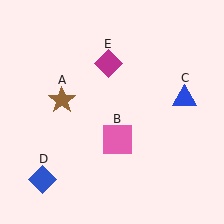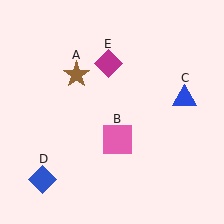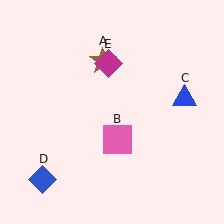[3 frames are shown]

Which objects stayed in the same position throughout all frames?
Pink square (object B) and blue triangle (object C) and blue diamond (object D) and magenta diamond (object E) remained stationary.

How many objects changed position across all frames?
1 object changed position: brown star (object A).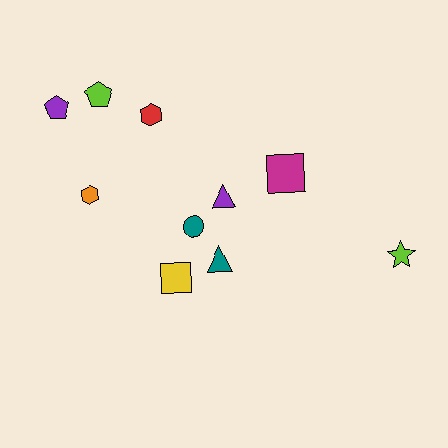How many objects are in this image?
There are 10 objects.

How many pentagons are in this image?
There are 2 pentagons.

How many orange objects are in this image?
There is 1 orange object.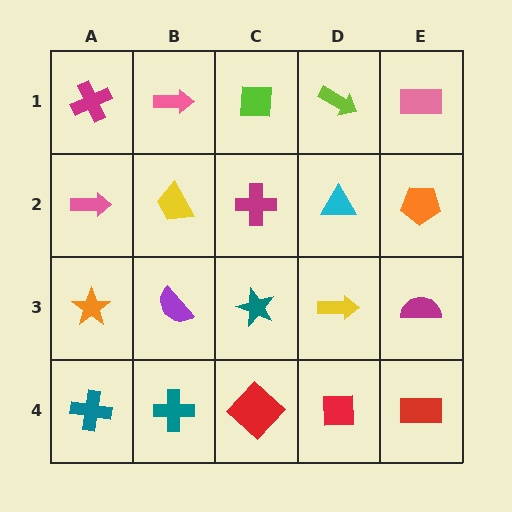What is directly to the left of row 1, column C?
A pink arrow.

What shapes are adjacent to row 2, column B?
A pink arrow (row 1, column B), a purple semicircle (row 3, column B), a pink arrow (row 2, column A), a magenta cross (row 2, column C).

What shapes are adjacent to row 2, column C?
A lime square (row 1, column C), a teal star (row 3, column C), a yellow trapezoid (row 2, column B), a cyan triangle (row 2, column D).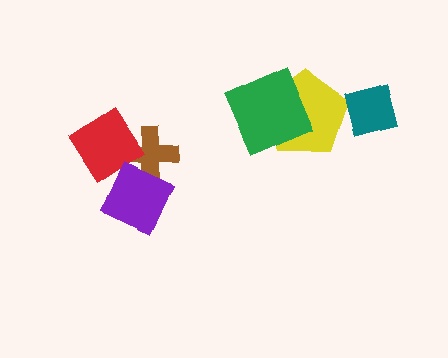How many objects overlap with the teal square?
1 object overlaps with the teal square.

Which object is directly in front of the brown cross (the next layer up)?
The red diamond is directly in front of the brown cross.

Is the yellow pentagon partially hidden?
Yes, it is partially covered by another shape.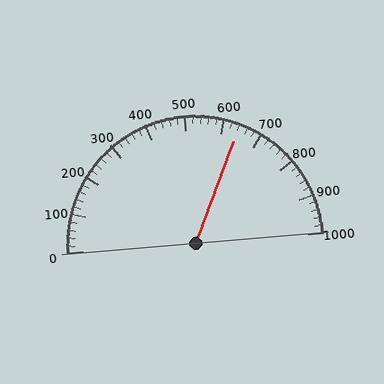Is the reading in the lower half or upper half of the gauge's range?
The reading is in the upper half of the range (0 to 1000).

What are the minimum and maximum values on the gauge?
The gauge ranges from 0 to 1000.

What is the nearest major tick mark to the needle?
The nearest major tick mark is 600.